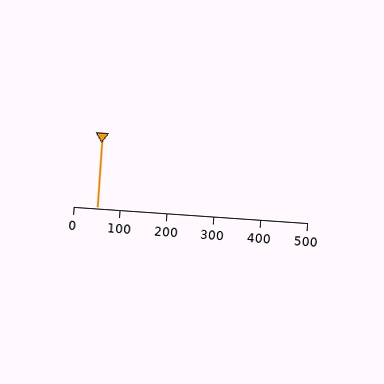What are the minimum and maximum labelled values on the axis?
The axis runs from 0 to 500.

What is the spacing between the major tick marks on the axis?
The major ticks are spaced 100 apart.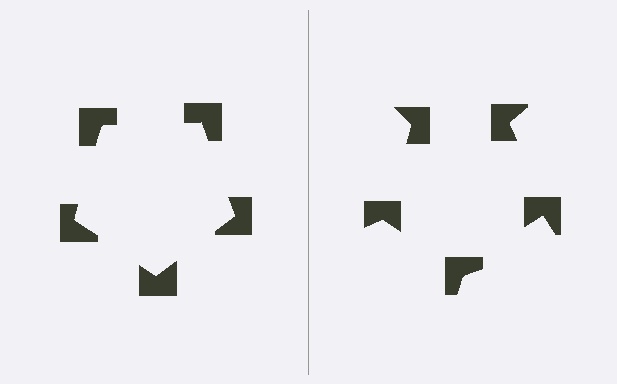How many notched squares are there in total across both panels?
10 — 5 on each side.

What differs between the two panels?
The notched squares are positioned identically on both sides; only the wedge orientations differ. On the left they align to a pentagon; on the right they are misaligned.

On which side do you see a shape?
An illusory pentagon appears on the left side. On the right side the wedge cuts are rotated, so no coherent shape forms.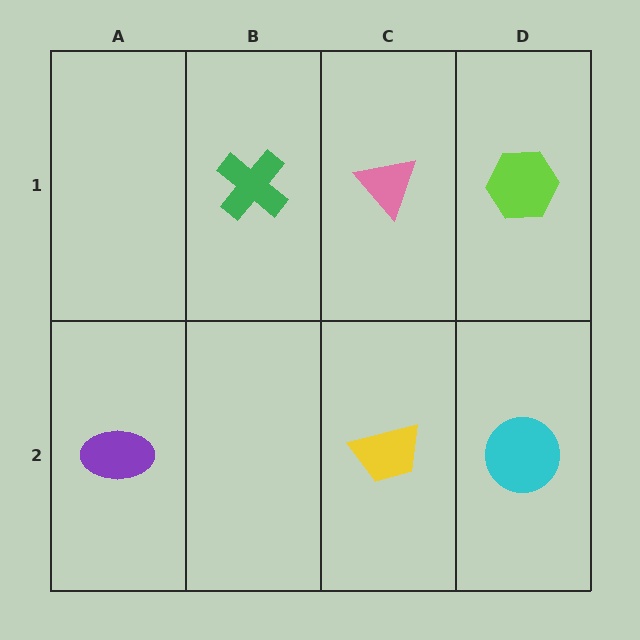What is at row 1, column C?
A pink triangle.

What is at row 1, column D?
A lime hexagon.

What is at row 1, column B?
A green cross.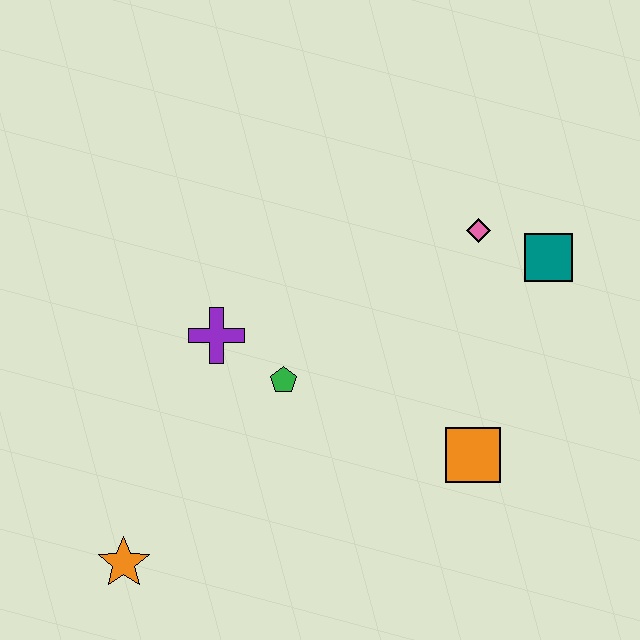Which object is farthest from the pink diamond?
The orange star is farthest from the pink diamond.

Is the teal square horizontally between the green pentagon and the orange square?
No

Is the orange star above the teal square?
No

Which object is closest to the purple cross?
The green pentagon is closest to the purple cross.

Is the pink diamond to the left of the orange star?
No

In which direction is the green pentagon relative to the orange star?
The green pentagon is above the orange star.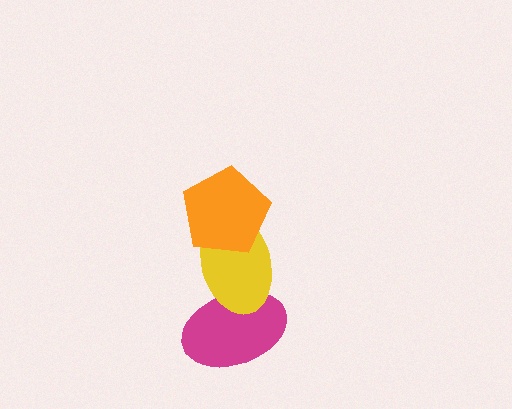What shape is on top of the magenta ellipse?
The yellow ellipse is on top of the magenta ellipse.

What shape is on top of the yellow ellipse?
The orange pentagon is on top of the yellow ellipse.